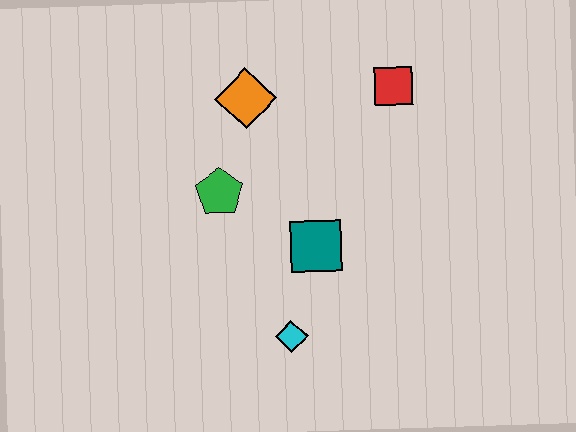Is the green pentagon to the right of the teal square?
No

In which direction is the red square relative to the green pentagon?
The red square is to the right of the green pentagon.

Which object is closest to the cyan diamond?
The teal square is closest to the cyan diamond.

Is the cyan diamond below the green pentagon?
Yes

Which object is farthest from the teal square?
The red square is farthest from the teal square.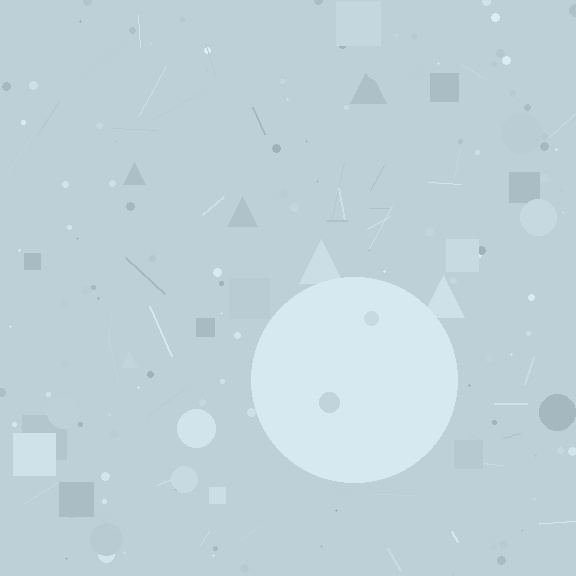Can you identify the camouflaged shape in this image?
The camouflaged shape is a circle.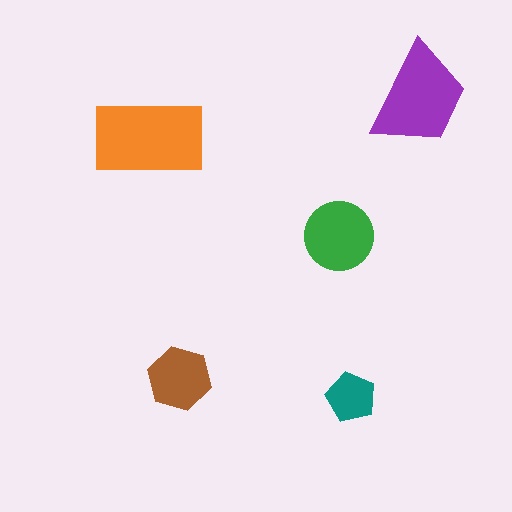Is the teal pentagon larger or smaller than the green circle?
Smaller.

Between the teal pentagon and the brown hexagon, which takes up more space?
The brown hexagon.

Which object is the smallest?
The teal pentagon.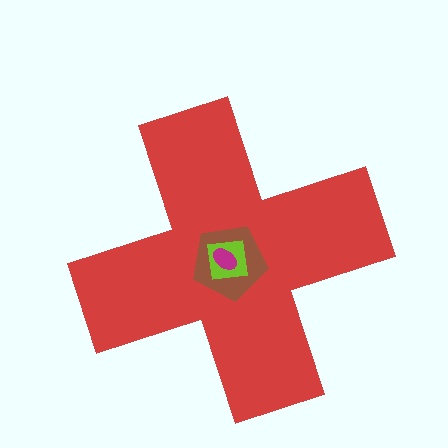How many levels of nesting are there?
4.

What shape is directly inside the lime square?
The magenta ellipse.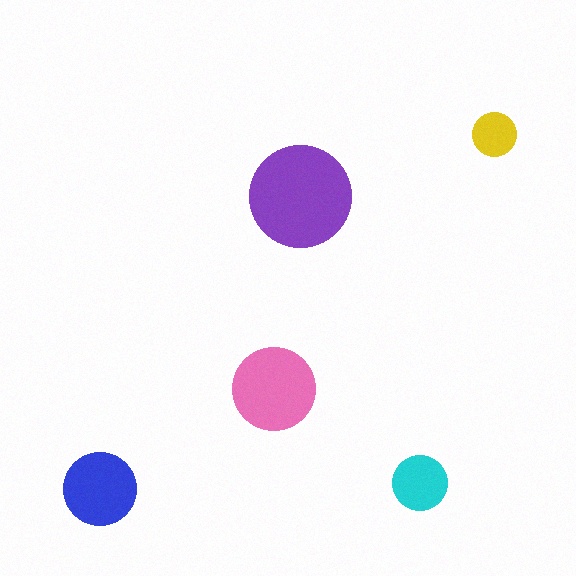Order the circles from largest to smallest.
the purple one, the pink one, the blue one, the cyan one, the yellow one.